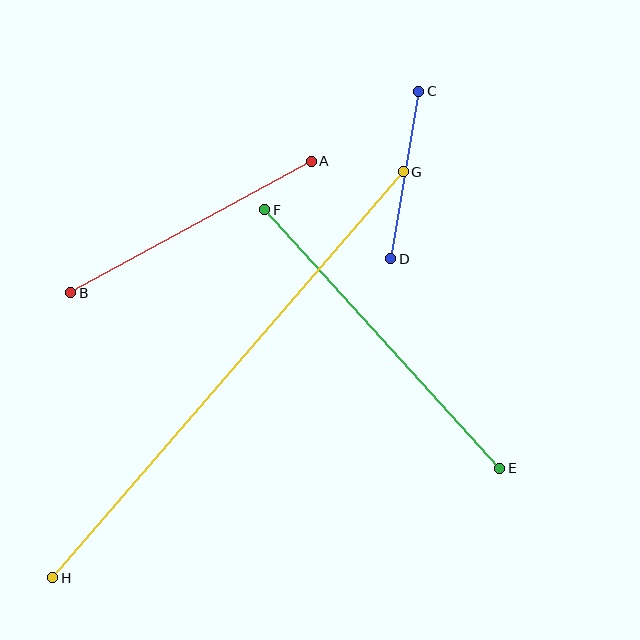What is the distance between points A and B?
The distance is approximately 274 pixels.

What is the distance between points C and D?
The distance is approximately 170 pixels.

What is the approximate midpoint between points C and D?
The midpoint is at approximately (405, 175) pixels.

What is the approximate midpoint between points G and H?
The midpoint is at approximately (228, 375) pixels.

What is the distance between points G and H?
The distance is approximately 536 pixels.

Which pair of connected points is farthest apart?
Points G and H are farthest apart.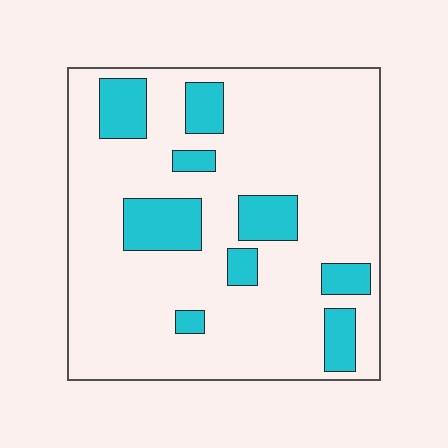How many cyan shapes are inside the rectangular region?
9.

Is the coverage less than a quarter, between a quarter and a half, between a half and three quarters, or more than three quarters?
Less than a quarter.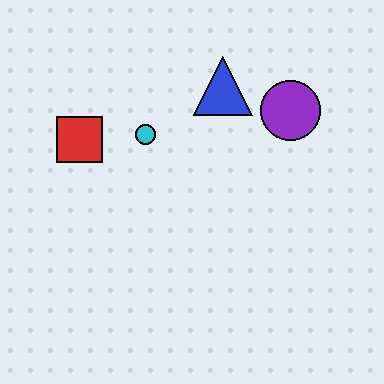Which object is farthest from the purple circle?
The red square is farthest from the purple circle.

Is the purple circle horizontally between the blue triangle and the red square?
No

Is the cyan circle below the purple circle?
Yes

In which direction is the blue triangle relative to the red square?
The blue triangle is to the right of the red square.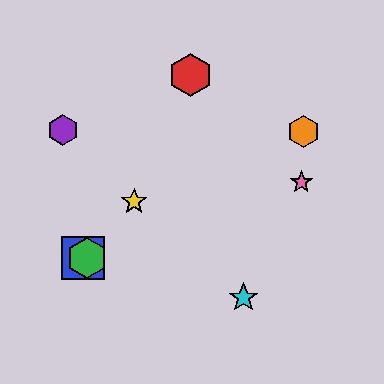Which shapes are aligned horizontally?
The blue square, the green hexagon are aligned horizontally.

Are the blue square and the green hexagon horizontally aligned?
Yes, both are at y≈258.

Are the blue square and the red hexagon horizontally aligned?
No, the blue square is at y≈258 and the red hexagon is at y≈75.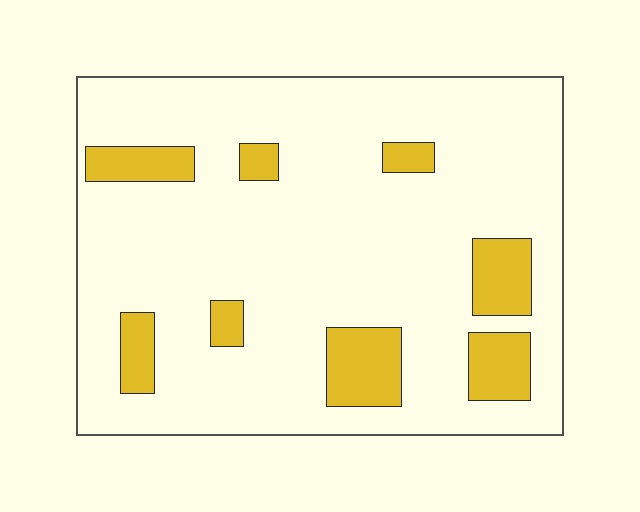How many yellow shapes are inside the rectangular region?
8.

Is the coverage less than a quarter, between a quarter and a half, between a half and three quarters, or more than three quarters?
Less than a quarter.